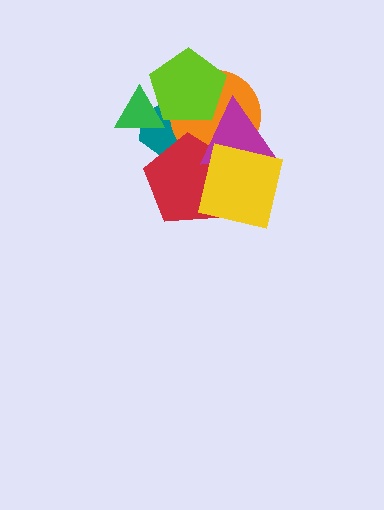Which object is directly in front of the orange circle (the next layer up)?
The red pentagon is directly in front of the orange circle.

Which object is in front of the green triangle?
The lime pentagon is in front of the green triangle.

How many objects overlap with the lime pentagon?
4 objects overlap with the lime pentagon.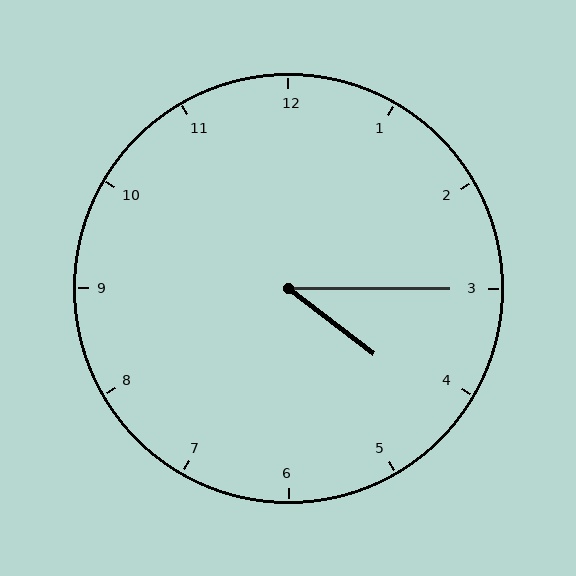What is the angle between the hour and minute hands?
Approximately 38 degrees.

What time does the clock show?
4:15.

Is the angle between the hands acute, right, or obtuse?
It is acute.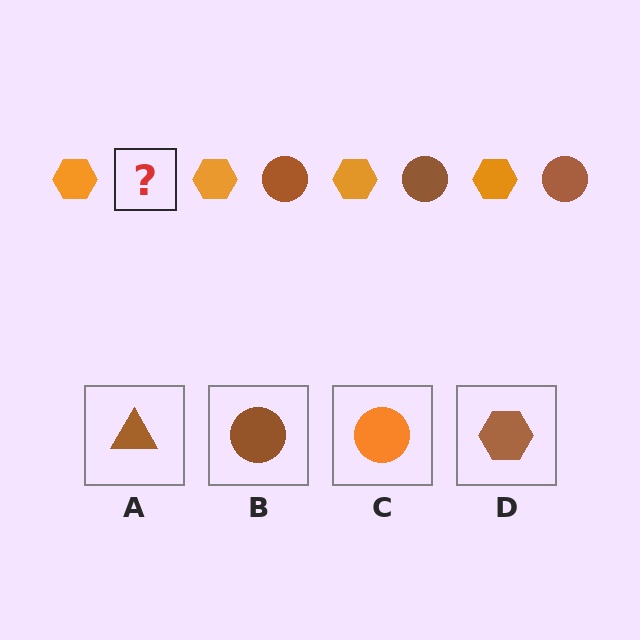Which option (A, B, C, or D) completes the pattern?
B.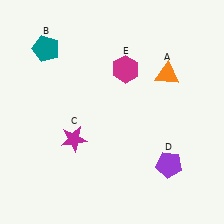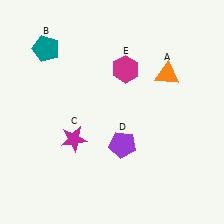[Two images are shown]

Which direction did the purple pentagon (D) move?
The purple pentagon (D) moved left.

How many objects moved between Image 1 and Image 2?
1 object moved between the two images.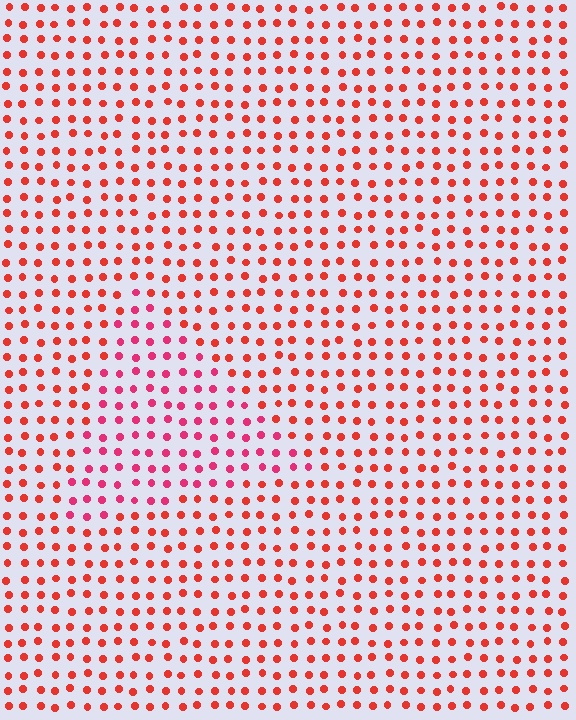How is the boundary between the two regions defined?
The boundary is defined purely by a slight shift in hue (about 26 degrees). Spacing, size, and orientation are identical on both sides.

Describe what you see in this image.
The image is filled with small red elements in a uniform arrangement. A triangle-shaped region is visible where the elements are tinted to a slightly different hue, forming a subtle color boundary.